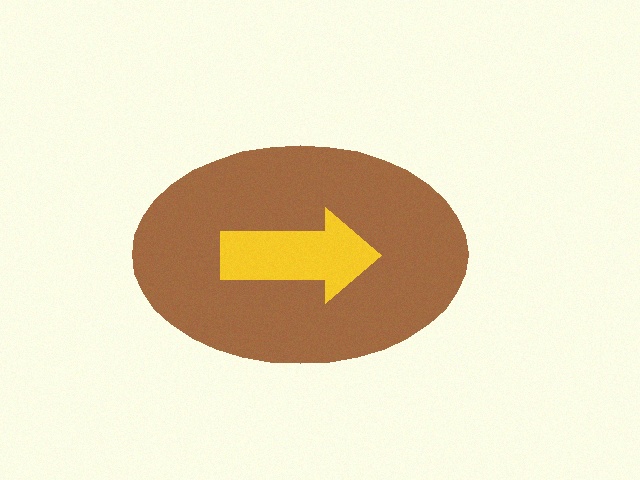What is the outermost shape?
The brown ellipse.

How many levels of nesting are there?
2.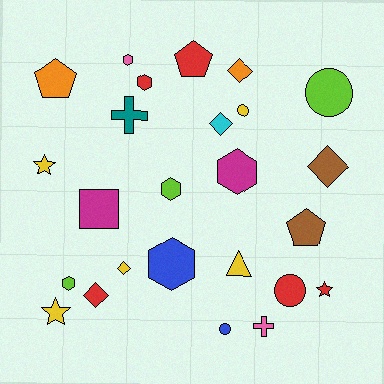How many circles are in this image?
There are 4 circles.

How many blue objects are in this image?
There are 2 blue objects.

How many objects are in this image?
There are 25 objects.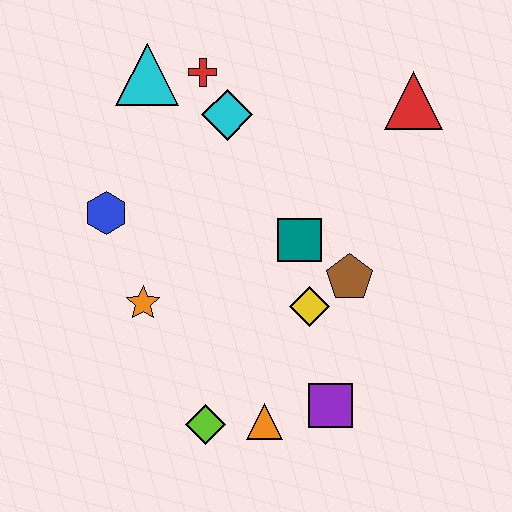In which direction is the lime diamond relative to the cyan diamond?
The lime diamond is below the cyan diamond.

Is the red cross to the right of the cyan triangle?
Yes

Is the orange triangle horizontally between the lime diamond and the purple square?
Yes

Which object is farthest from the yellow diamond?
The cyan triangle is farthest from the yellow diamond.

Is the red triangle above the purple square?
Yes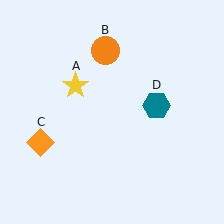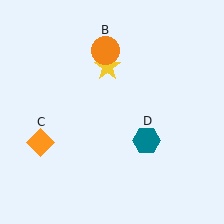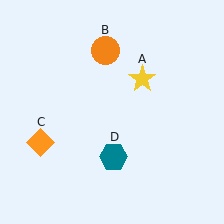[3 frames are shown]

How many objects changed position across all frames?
2 objects changed position: yellow star (object A), teal hexagon (object D).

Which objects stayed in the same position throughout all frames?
Orange circle (object B) and orange diamond (object C) remained stationary.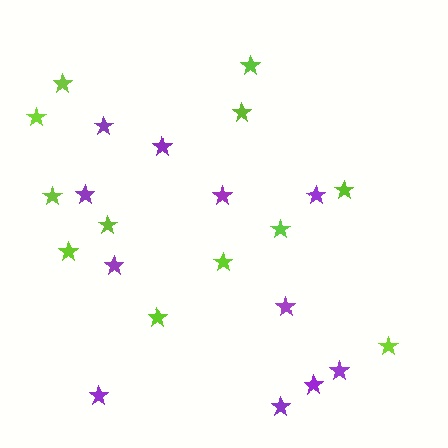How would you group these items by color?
There are 2 groups: one group of purple stars (11) and one group of lime stars (12).